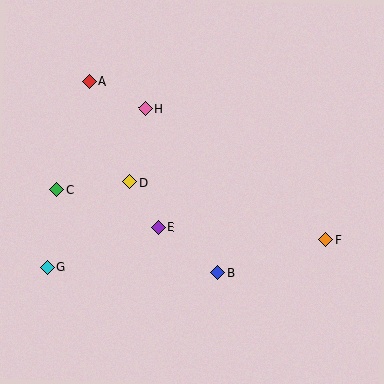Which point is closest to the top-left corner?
Point A is closest to the top-left corner.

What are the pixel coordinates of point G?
Point G is at (47, 267).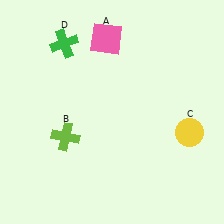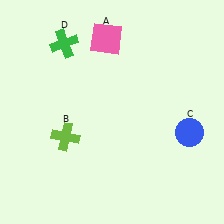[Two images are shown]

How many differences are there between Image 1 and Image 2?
There is 1 difference between the two images.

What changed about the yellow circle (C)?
In Image 1, C is yellow. In Image 2, it changed to blue.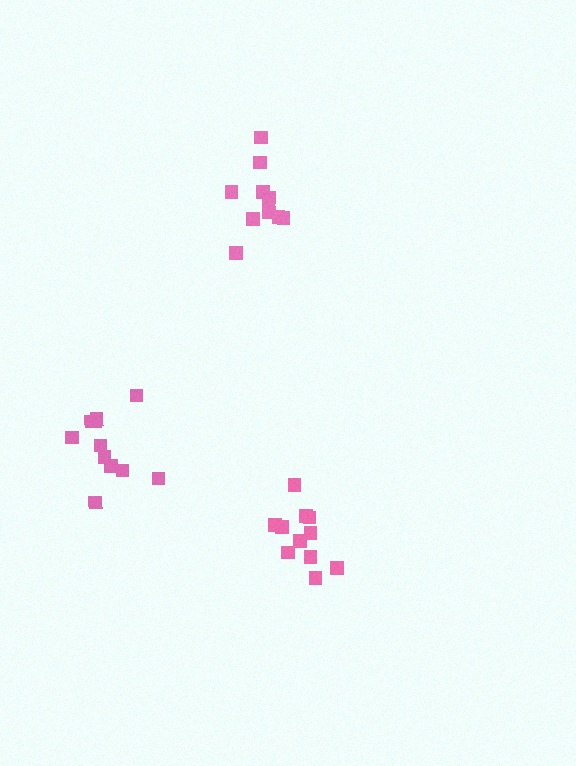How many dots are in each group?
Group 1: 11 dots, Group 2: 11 dots, Group 3: 11 dots (33 total).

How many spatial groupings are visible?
There are 3 spatial groupings.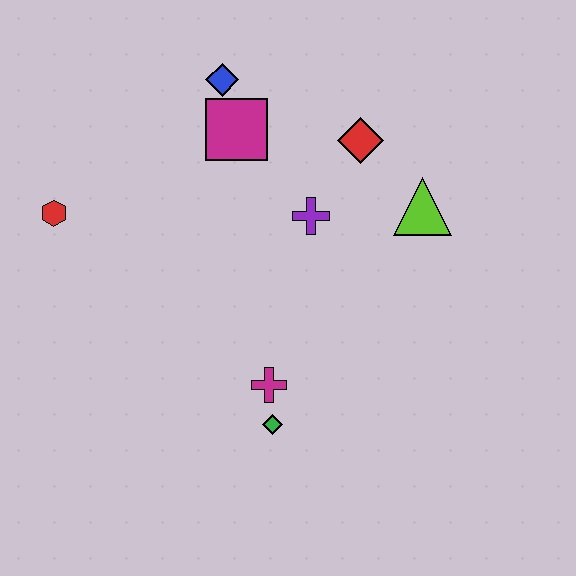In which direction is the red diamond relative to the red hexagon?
The red diamond is to the right of the red hexagon.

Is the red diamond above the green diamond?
Yes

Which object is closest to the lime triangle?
The red diamond is closest to the lime triangle.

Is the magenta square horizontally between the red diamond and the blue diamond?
Yes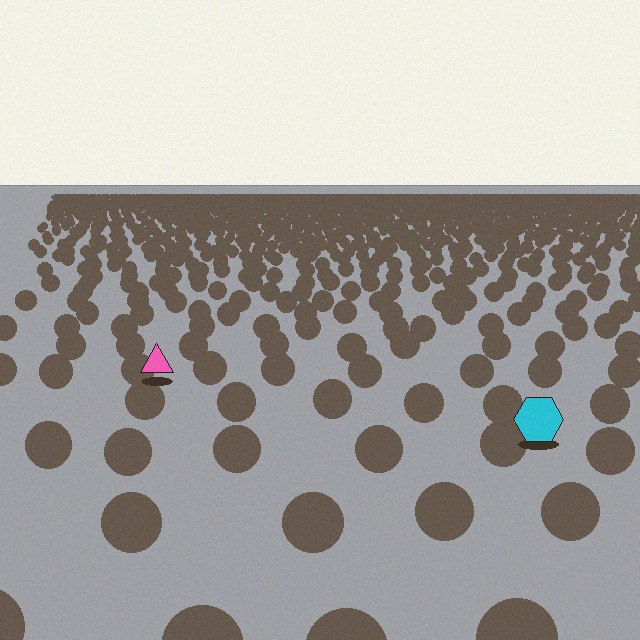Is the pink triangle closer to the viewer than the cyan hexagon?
No. The cyan hexagon is closer — you can tell from the texture gradient: the ground texture is coarser near it.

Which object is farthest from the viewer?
The pink triangle is farthest from the viewer. It appears smaller and the ground texture around it is denser.